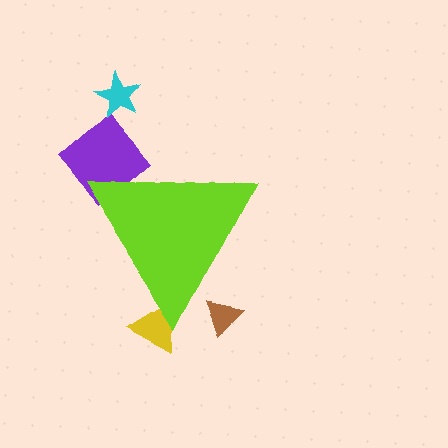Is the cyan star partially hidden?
No, the cyan star is fully visible.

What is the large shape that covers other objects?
A lime triangle.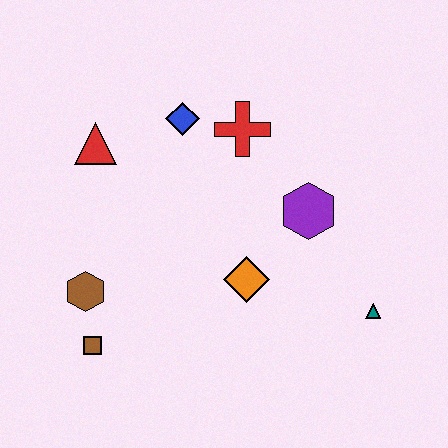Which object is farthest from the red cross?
The brown square is farthest from the red cross.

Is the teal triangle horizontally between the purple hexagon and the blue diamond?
No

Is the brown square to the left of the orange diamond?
Yes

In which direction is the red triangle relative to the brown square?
The red triangle is above the brown square.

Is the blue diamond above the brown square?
Yes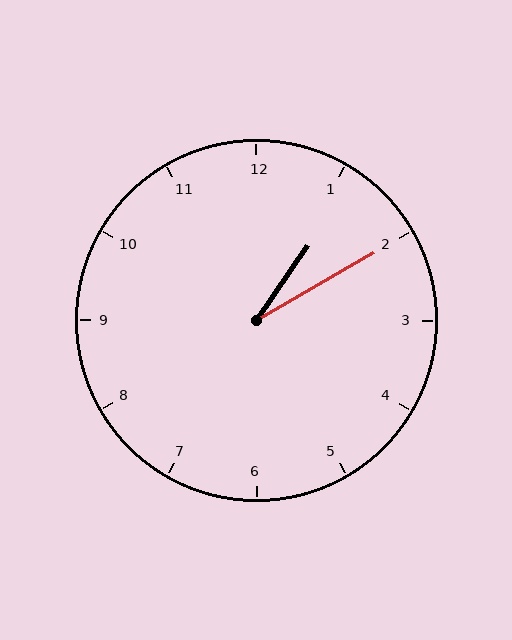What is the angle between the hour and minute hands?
Approximately 25 degrees.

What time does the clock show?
1:10.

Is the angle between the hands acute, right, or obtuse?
It is acute.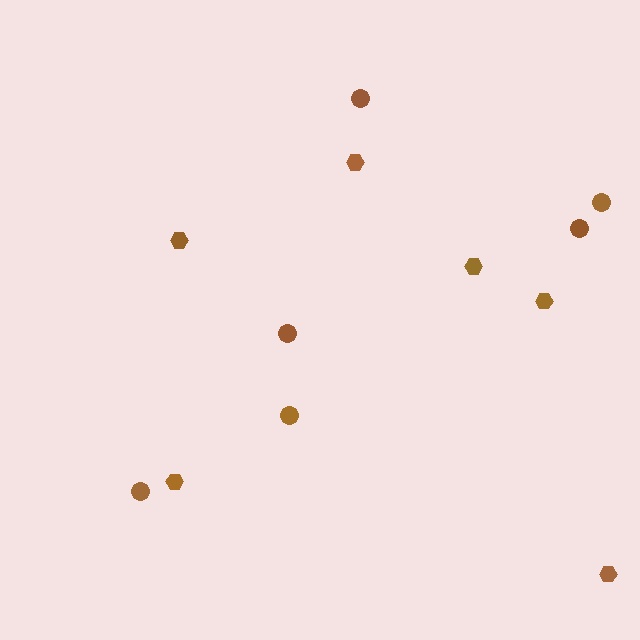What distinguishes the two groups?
There are 2 groups: one group of hexagons (6) and one group of circles (6).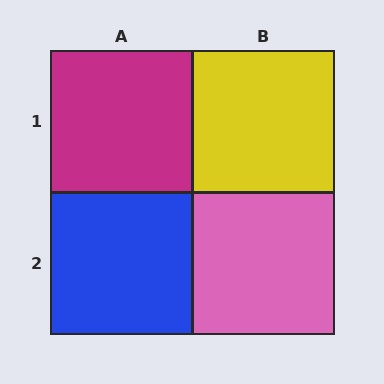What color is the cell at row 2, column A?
Blue.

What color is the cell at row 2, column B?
Pink.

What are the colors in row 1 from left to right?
Magenta, yellow.